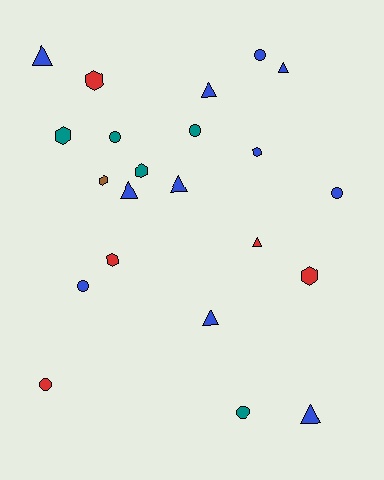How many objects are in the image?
There are 22 objects.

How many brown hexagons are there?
There is 1 brown hexagon.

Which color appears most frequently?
Blue, with 11 objects.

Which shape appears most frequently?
Triangle, with 8 objects.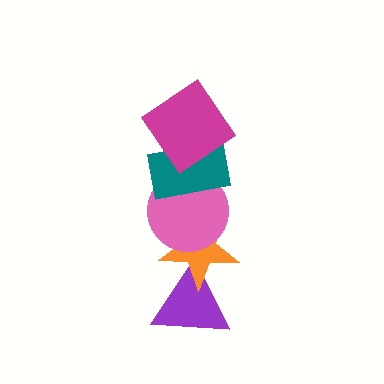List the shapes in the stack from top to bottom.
From top to bottom: the magenta diamond, the teal rectangle, the pink circle, the orange star, the purple triangle.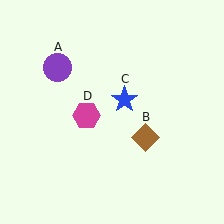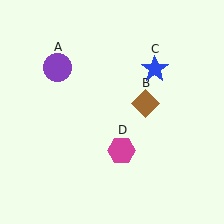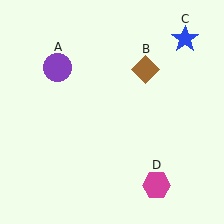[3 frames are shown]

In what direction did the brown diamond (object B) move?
The brown diamond (object B) moved up.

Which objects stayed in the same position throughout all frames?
Purple circle (object A) remained stationary.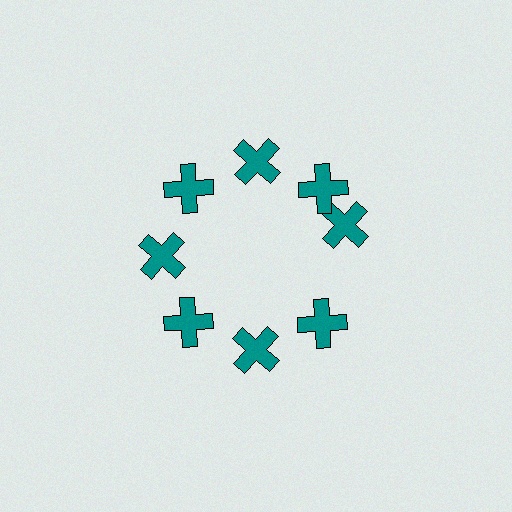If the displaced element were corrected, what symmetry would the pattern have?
It would have 8-fold rotational symmetry — the pattern would map onto itself every 45 degrees.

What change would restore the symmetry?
The symmetry would be restored by rotating it back into even spacing with its neighbors so that all 8 crosses sit at equal angles and equal distance from the center.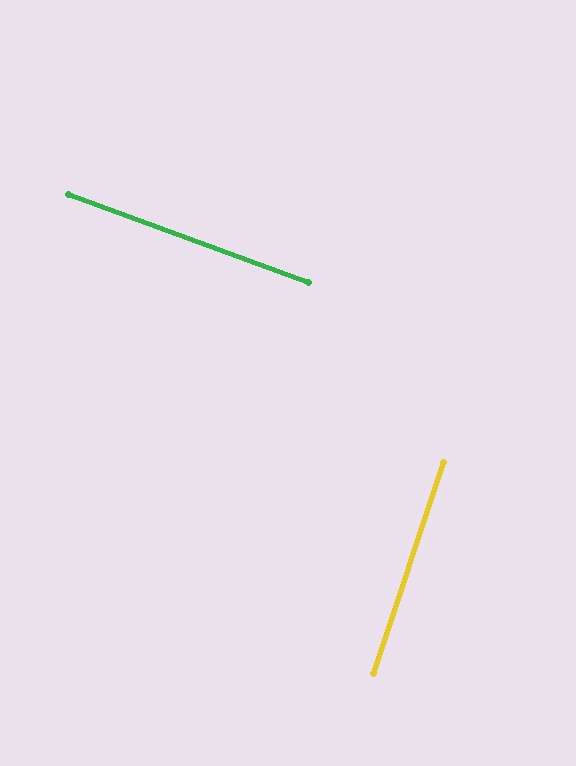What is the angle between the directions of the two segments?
Approximately 88 degrees.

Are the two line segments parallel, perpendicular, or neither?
Perpendicular — they meet at approximately 88°.